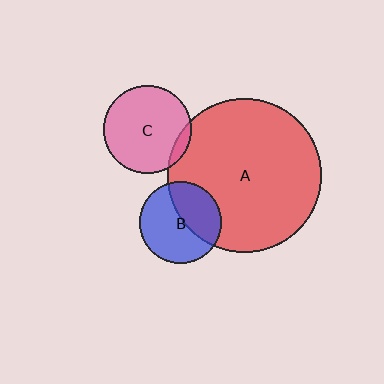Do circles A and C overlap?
Yes.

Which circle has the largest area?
Circle A (red).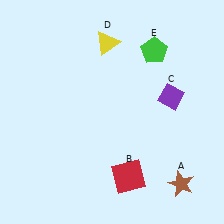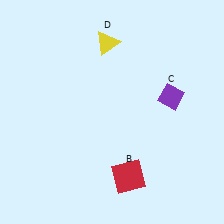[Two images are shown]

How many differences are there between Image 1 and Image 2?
There are 2 differences between the two images.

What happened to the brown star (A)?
The brown star (A) was removed in Image 2. It was in the bottom-right area of Image 1.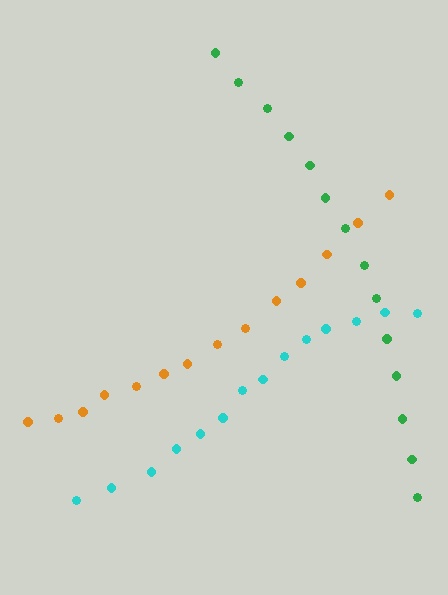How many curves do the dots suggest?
There are 3 distinct paths.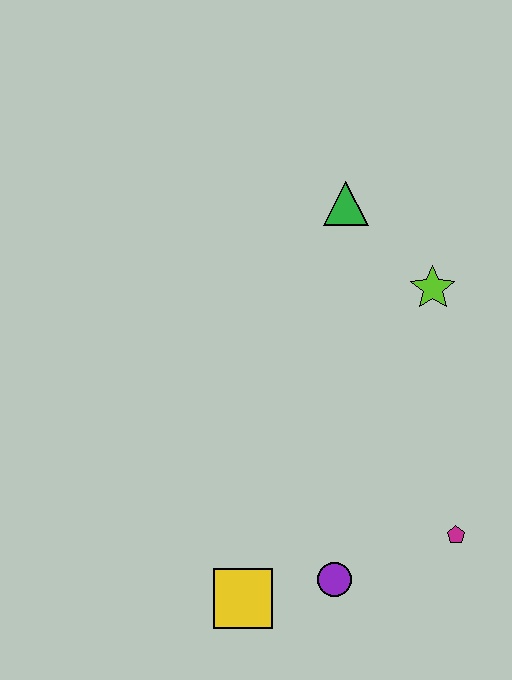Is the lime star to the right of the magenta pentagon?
No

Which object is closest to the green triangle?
The lime star is closest to the green triangle.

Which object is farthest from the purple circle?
The green triangle is farthest from the purple circle.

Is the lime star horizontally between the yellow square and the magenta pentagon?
Yes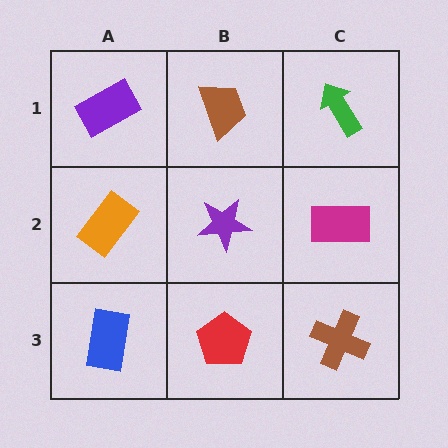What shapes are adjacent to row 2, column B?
A brown trapezoid (row 1, column B), a red pentagon (row 3, column B), an orange rectangle (row 2, column A), a magenta rectangle (row 2, column C).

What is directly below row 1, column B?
A purple star.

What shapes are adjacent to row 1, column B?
A purple star (row 2, column B), a purple rectangle (row 1, column A), a green arrow (row 1, column C).